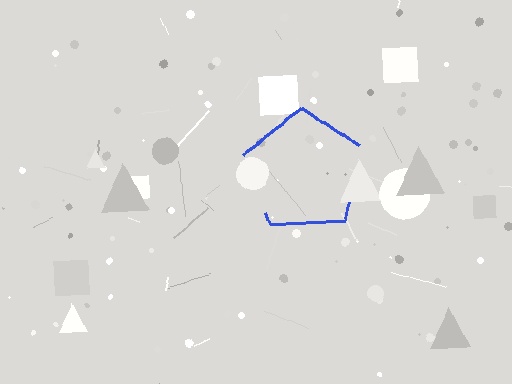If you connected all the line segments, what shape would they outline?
They would outline a pentagon.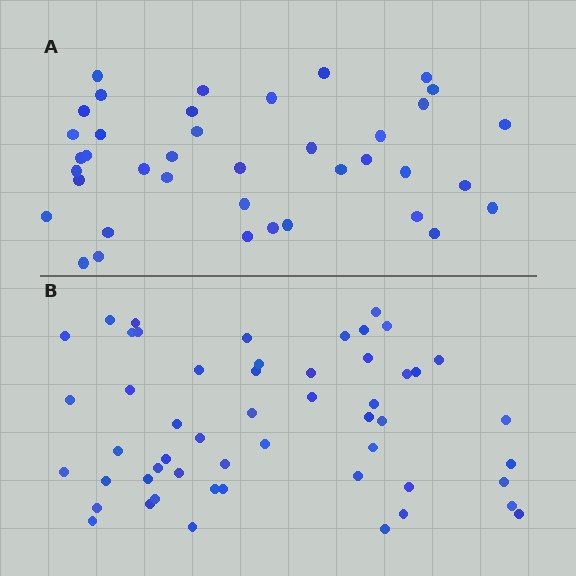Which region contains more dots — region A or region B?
Region B (the bottom region) has more dots.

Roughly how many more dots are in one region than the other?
Region B has approximately 15 more dots than region A.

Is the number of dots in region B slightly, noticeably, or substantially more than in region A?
Region B has noticeably more, but not dramatically so. The ratio is roughly 1.4 to 1.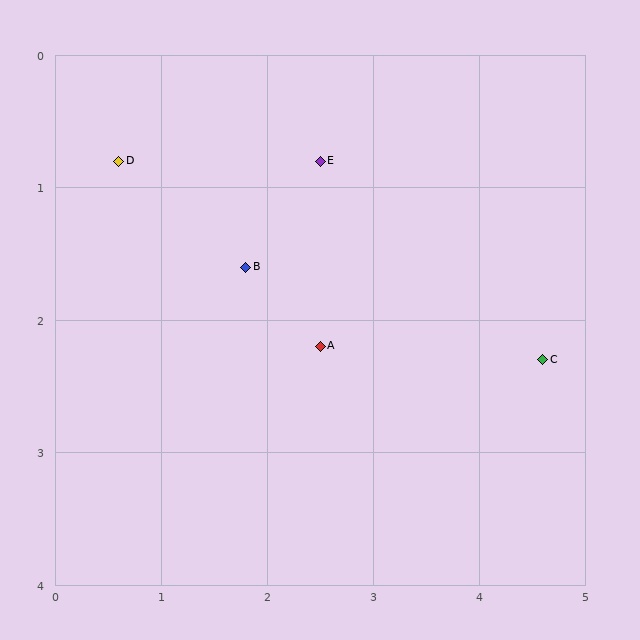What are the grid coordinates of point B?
Point B is at approximately (1.8, 1.6).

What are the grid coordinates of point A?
Point A is at approximately (2.5, 2.2).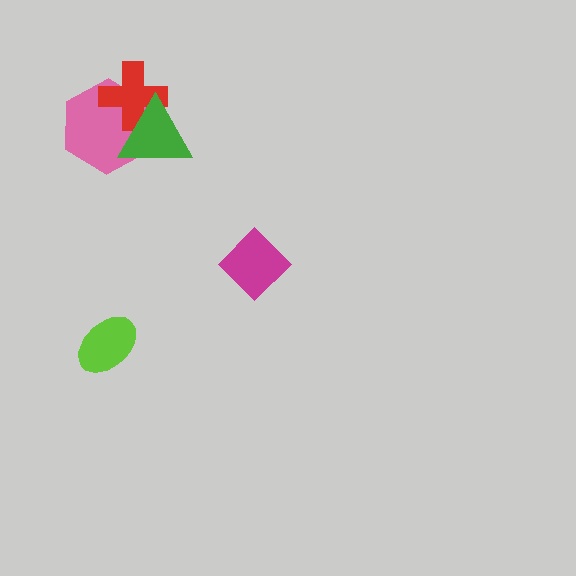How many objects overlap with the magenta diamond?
0 objects overlap with the magenta diamond.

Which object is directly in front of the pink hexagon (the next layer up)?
The red cross is directly in front of the pink hexagon.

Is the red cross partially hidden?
Yes, it is partially covered by another shape.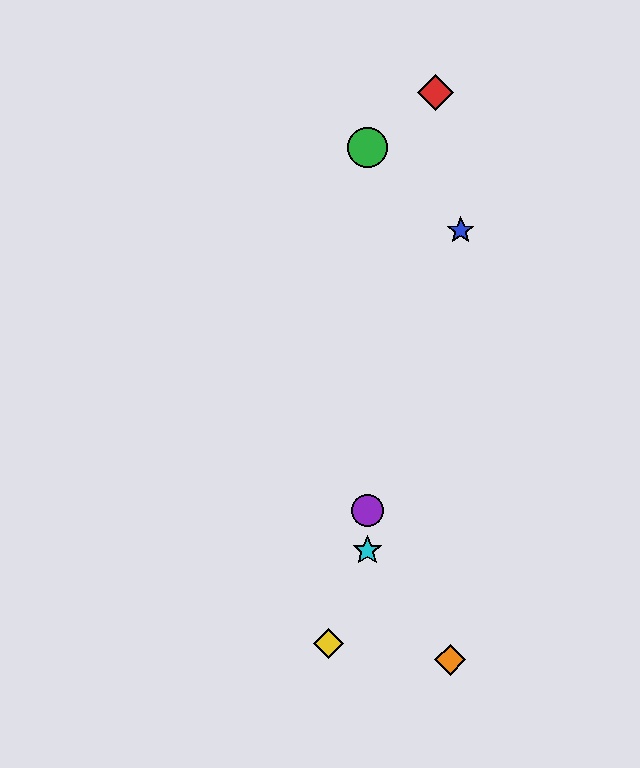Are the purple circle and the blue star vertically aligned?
No, the purple circle is at x≈367 and the blue star is at x≈461.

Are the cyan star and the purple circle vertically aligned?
Yes, both are at x≈367.